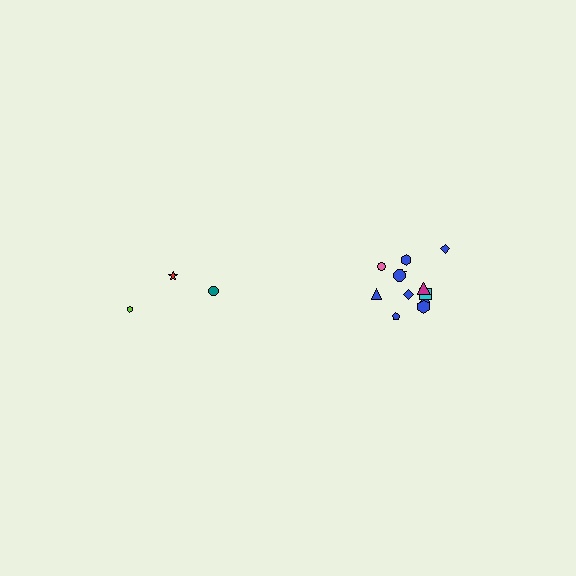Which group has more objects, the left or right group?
The right group.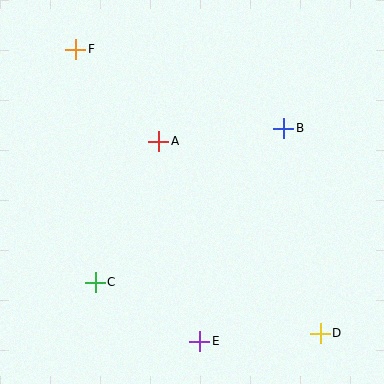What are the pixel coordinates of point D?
Point D is at (320, 333).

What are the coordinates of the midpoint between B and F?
The midpoint between B and F is at (180, 89).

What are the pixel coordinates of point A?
Point A is at (159, 141).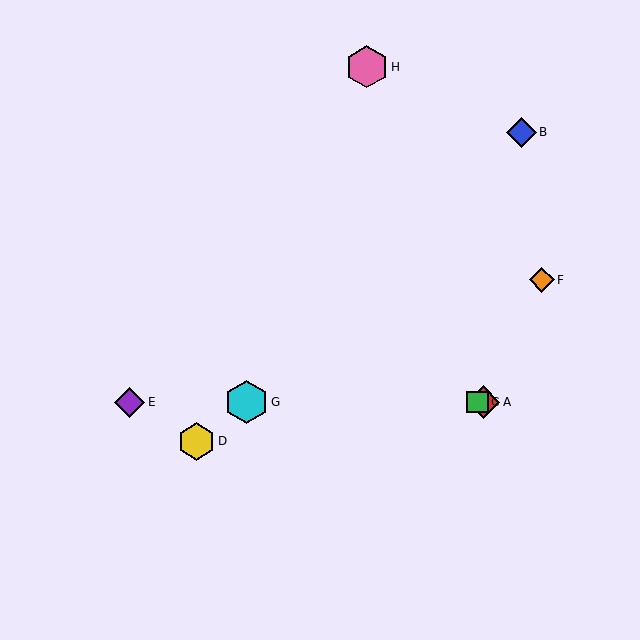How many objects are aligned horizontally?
4 objects (A, C, E, G) are aligned horizontally.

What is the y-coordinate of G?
Object G is at y≈402.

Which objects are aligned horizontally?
Objects A, C, E, G are aligned horizontally.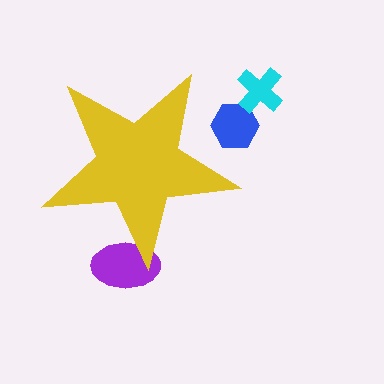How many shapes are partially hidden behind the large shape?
2 shapes are partially hidden.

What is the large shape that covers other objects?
A yellow star.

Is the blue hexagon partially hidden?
Yes, the blue hexagon is partially hidden behind the yellow star.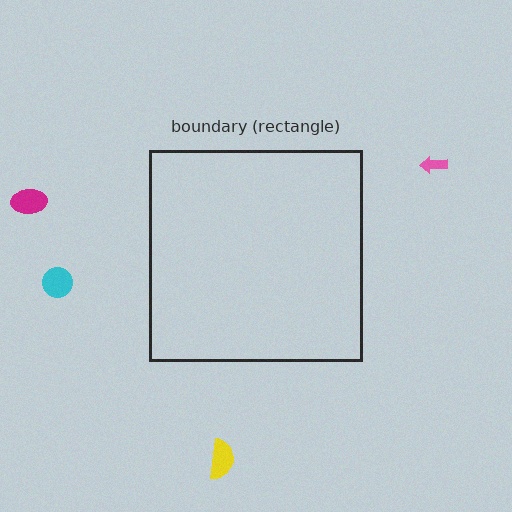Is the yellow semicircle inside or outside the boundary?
Outside.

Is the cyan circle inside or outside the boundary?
Outside.